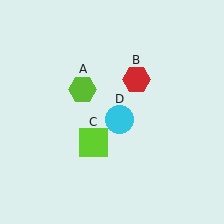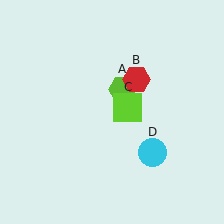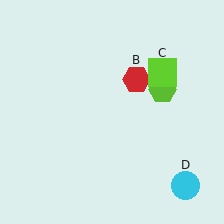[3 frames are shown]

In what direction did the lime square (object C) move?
The lime square (object C) moved up and to the right.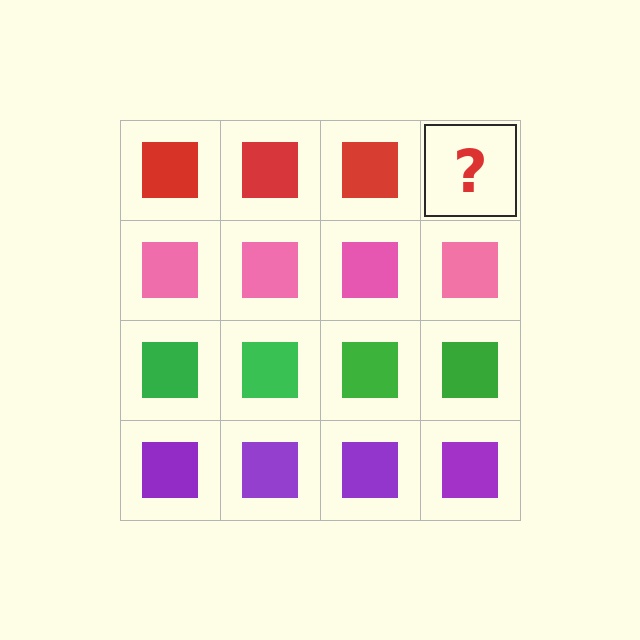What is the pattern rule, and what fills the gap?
The rule is that each row has a consistent color. The gap should be filled with a red square.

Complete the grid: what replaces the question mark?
The question mark should be replaced with a red square.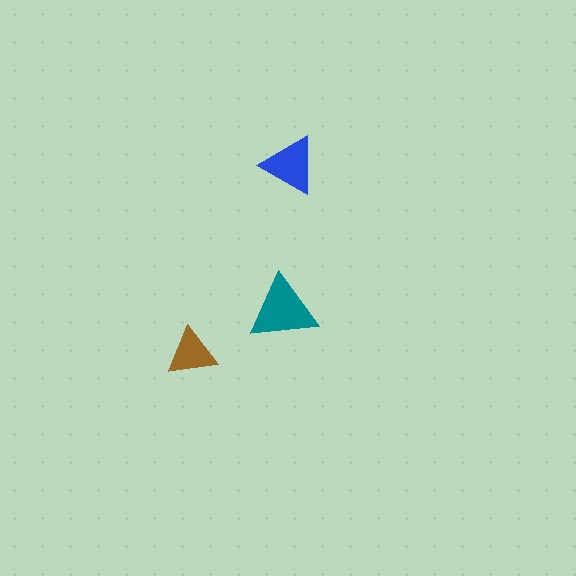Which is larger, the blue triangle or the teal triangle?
The teal one.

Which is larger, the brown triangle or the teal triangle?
The teal one.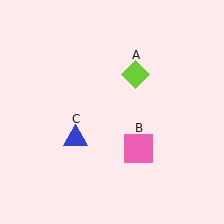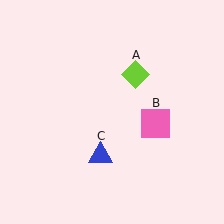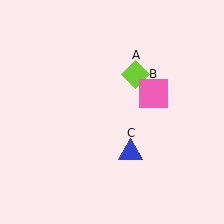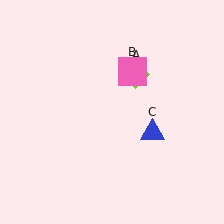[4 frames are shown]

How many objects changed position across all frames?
2 objects changed position: pink square (object B), blue triangle (object C).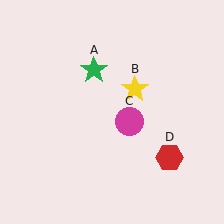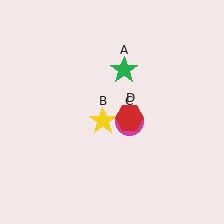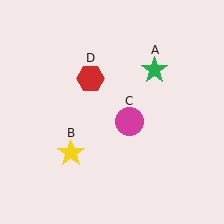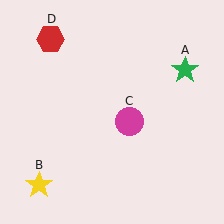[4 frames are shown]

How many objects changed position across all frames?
3 objects changed position: green star (object A), yellow star (object B), red hexagon (object D).